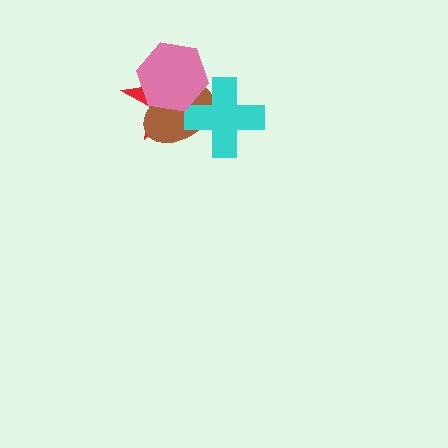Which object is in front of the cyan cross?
The pink hexagon is in front of the cyan cross.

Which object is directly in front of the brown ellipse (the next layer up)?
The cyan cross is directly in front of the brown ellipse.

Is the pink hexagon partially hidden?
No, no other shape covers it.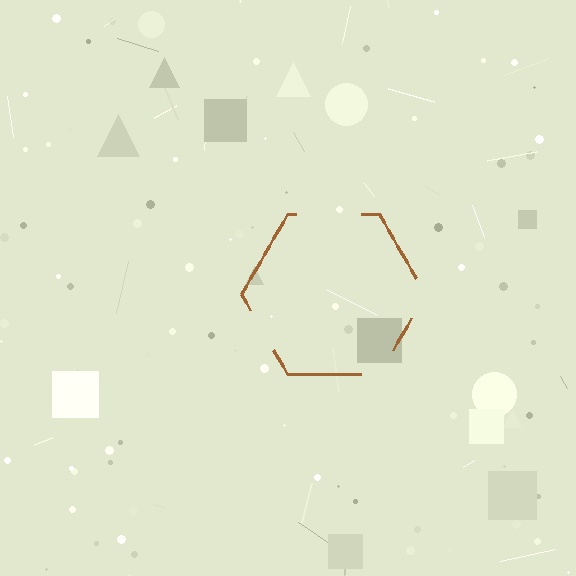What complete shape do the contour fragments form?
The contour fragments form a hexagon.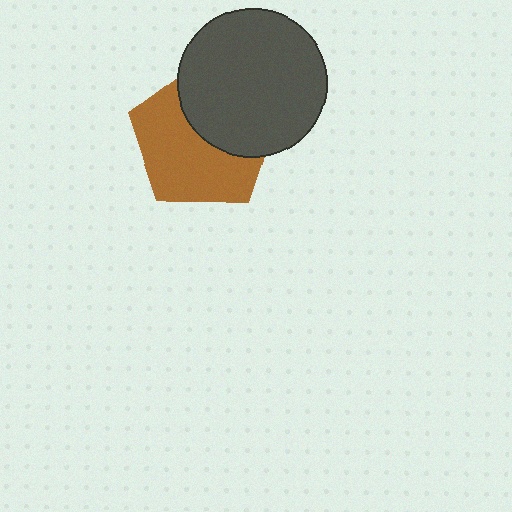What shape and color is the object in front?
The object in front is a dark gray circle.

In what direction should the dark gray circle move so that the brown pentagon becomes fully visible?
The dark gray circle should move toward the upper-right. That is the shortest direction to clear the overlap and leave the brown pentagon fully visible.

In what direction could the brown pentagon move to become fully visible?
The brown pentagon could move toward the lower-left. That would shift it out from behind the dark gray circle entirely.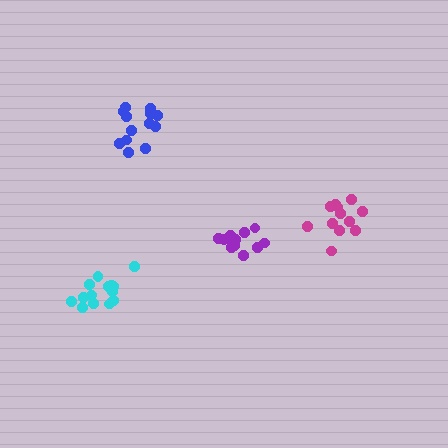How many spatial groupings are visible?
There are 4 spatial groupings.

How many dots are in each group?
Group 1: 14 dots, Group 2: 12 dots, Group 3: 12 dots, Group 4: 15 dots (53 total).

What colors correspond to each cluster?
The clusters are colored: blue, purple, magenta, cyan.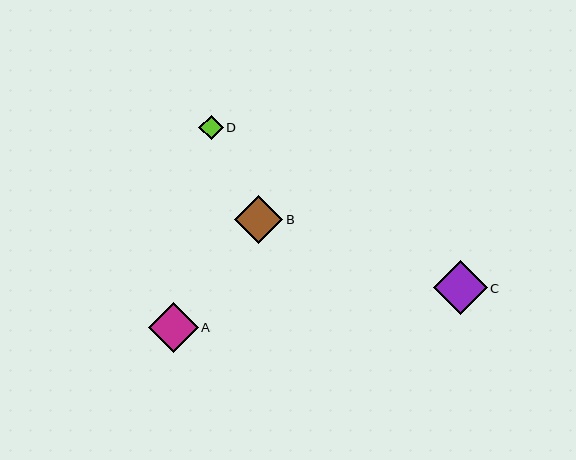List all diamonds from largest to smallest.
From largest to smallest: C, A, B, D.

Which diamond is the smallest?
Diamond D is the smallest with a size of approximately 24 pixels.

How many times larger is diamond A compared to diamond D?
Diamond A is approximately 2.0 times the size of diamond D.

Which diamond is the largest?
Diamond C is the largest with a size of approximately 54 pixels.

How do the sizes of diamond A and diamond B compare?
Diamond A and diamond B are approximately the same size.